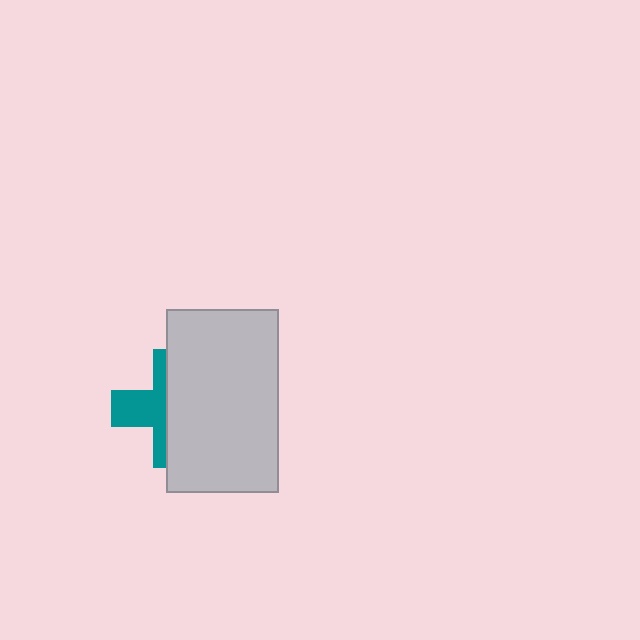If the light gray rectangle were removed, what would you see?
You would see the complete teal cross.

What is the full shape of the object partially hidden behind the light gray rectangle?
The partially hidden object is a teal cross.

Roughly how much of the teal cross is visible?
A small part of it is visible (roughly 40%).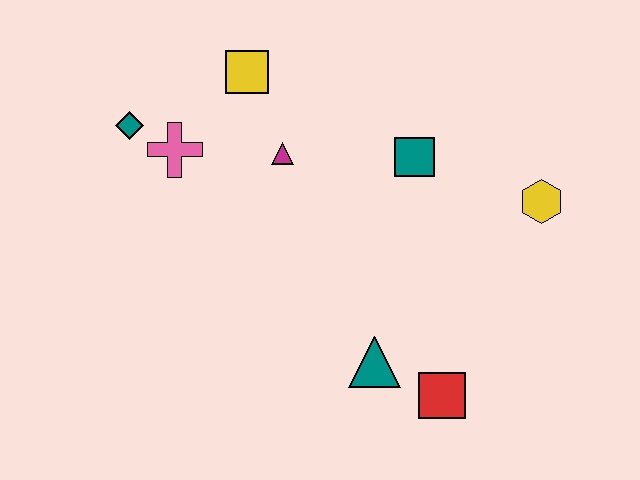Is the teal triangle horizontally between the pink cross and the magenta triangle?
No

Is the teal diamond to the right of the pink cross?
No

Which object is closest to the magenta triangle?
The yellow square is closest to the magenta triangle.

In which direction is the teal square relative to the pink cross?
The teal square is to the right of the pink cross.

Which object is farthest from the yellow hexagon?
The teal diamond is farthest from the yellow hexagon.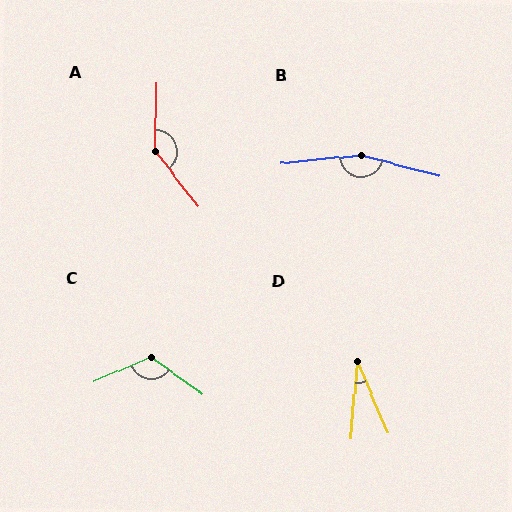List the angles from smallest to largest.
D (27°), C (122°), A (140°), B (159°).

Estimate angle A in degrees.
Approximately 140 degrees.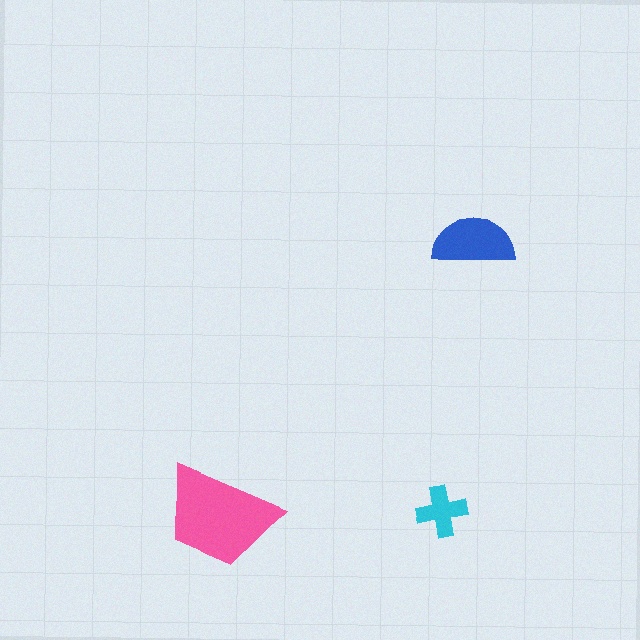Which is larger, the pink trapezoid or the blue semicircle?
The pink trapezoid.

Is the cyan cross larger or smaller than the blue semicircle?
Smaller.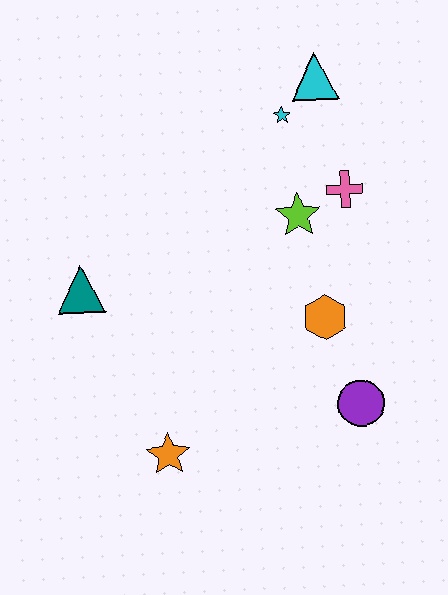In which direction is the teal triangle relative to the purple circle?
The teal triangle is to the left of the purple circle.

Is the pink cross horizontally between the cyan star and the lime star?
No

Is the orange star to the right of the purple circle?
No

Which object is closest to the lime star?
The pink cross is closest to the lime star.